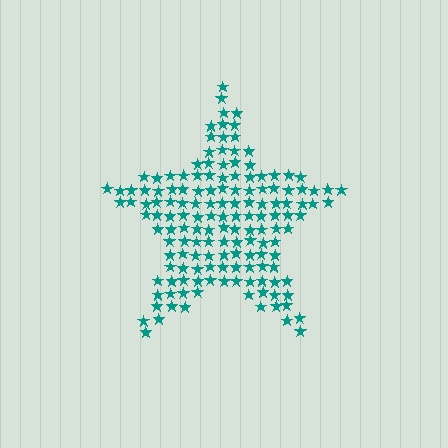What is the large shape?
The large shape is a star.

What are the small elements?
The small elements are stars.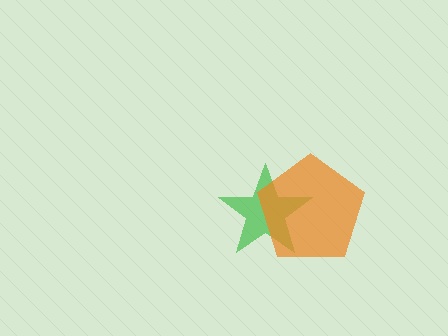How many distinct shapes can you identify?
There are 2 distinct shapes: a green star, an orange pentagon.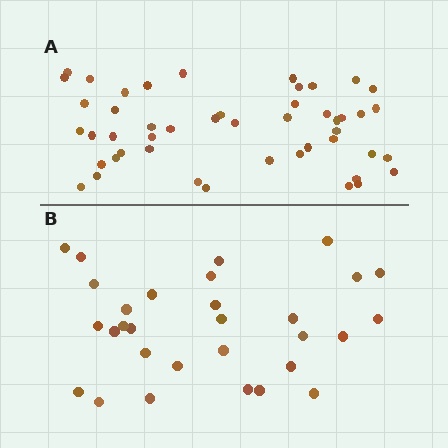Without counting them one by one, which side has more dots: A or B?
Region A (the top region) has more dots.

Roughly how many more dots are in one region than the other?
Region A has approximately 20 more dots than region B.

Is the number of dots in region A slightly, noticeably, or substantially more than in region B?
Region A has substantially more. The ratio is roughly 1.6 to 1.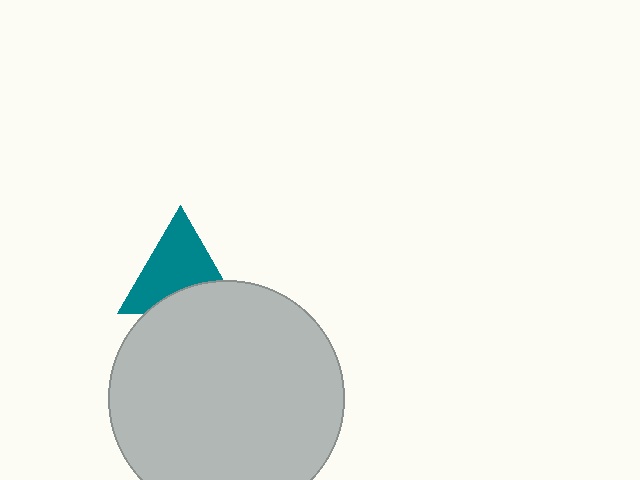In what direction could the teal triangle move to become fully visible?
The teal triangle could move up. That would shift it out from behind the light gray circle entirely.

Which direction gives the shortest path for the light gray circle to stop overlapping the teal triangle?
Moving down gives the shortest separation.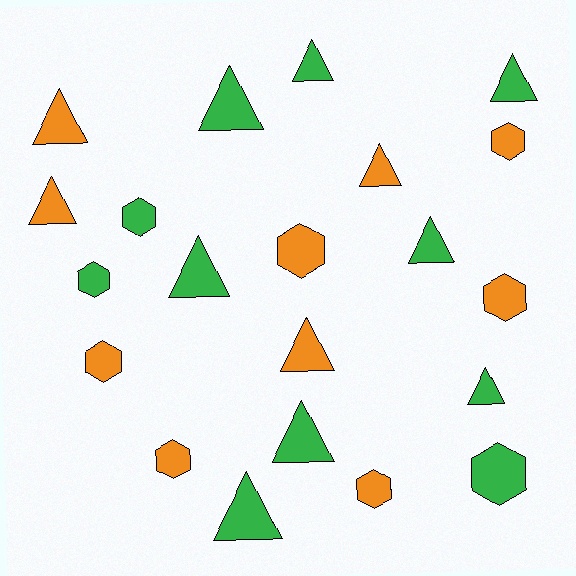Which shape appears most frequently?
Triangle, with 12 objects.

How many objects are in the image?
There are 21 objects.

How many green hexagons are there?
There are 3 green hexagons.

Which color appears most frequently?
Green, with 11 objects.